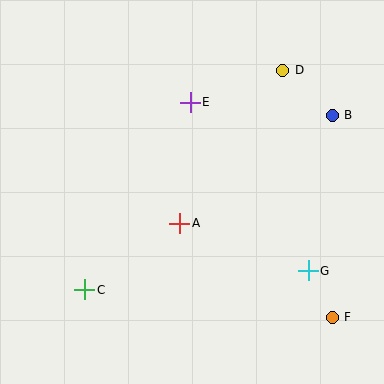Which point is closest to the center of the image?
Point A at (180, 223) is closest to the center.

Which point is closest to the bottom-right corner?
Point F is closest to the bottom-right corner.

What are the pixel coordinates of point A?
Point A is at (180, 223).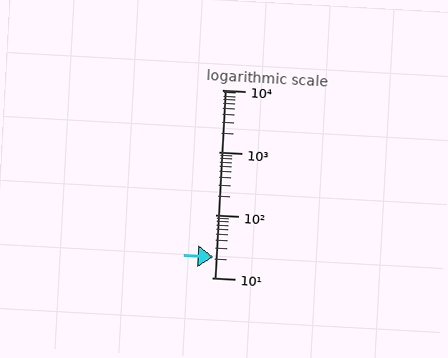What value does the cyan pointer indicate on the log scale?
The pointer indicates approximately 21.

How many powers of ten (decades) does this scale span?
The scale spans 3 decades, from 10 to 10000.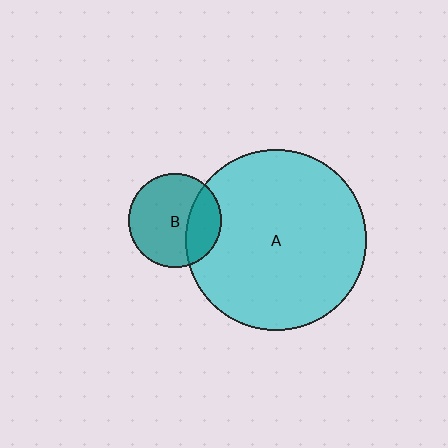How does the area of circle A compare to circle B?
Approximately 3.7 times.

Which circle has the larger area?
Circle A (cyan).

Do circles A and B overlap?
Yes.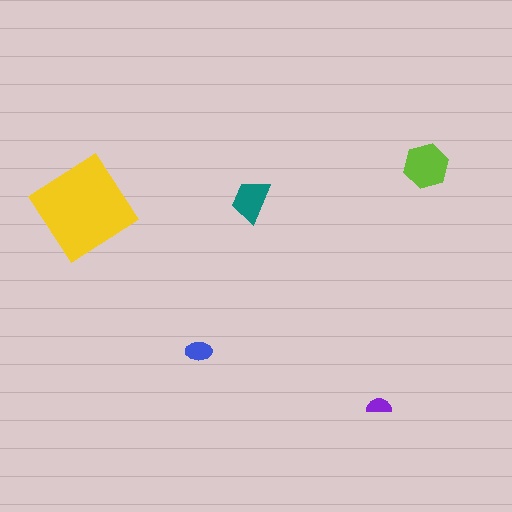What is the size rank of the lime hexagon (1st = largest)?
2nd.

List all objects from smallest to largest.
The purple semicircle, the blue ellipse, the teal trapezoid, the lime hexagon, the yellow diamond.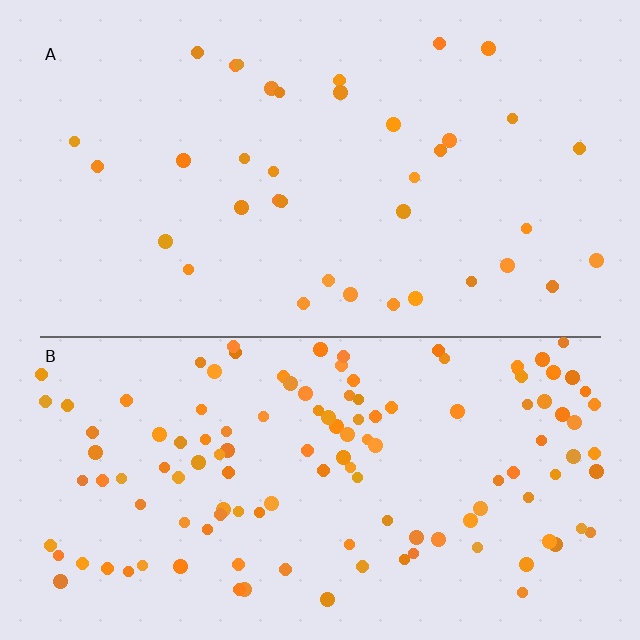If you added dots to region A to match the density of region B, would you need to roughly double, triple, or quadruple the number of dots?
Approximately triple.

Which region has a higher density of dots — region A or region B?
B (the bottom).